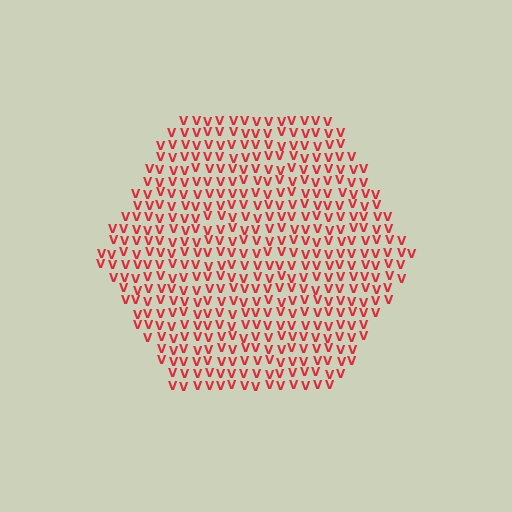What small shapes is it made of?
It is made of small letter V's.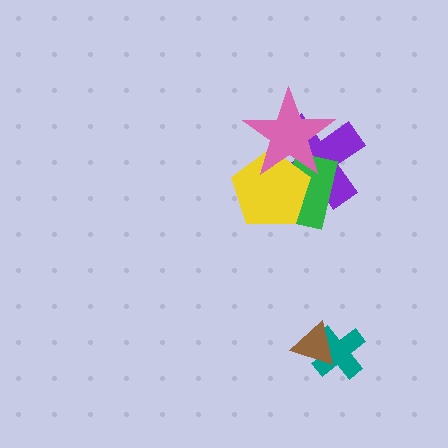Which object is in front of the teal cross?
The brown triangle is in front of the teal cross.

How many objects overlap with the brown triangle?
1 object overlaps with the brown triangle.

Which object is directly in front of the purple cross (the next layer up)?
The green rectangle is directly in front of the purple cross.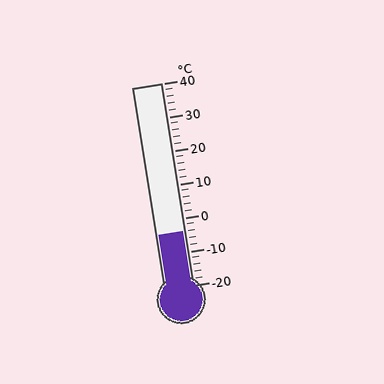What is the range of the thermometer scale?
The thermometer scale ranges from -20°C to 40°C.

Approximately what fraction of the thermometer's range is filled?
The thermometer is filled to approximately 25% of its range.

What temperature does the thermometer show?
The thermometer shows approximately -4°C.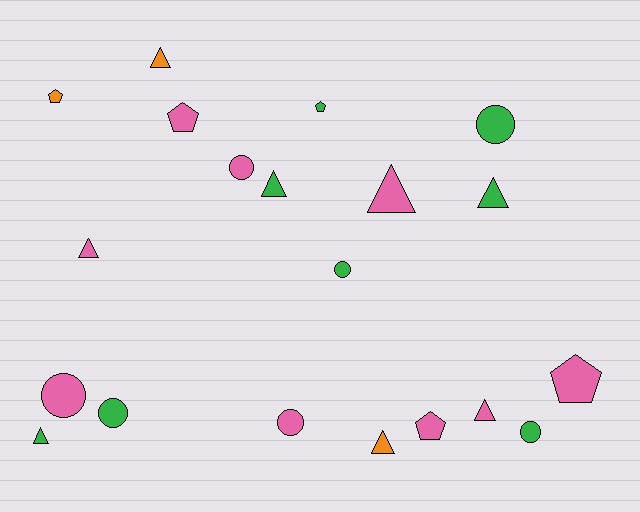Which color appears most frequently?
Pink, with 9 objects.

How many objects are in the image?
There are 20 objects.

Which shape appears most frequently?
Triangle, with 8 objects.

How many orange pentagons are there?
There is 1 orange pentagon.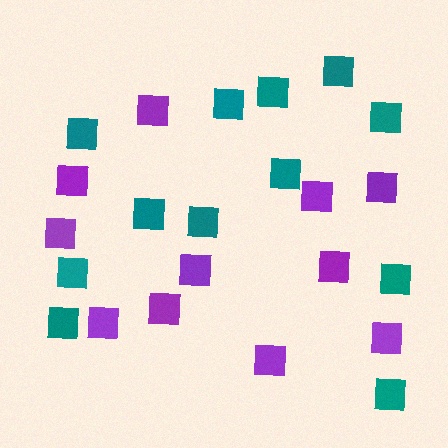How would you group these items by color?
There are 2 groups: one group of teal squares (12) and one group of purple squares (11).